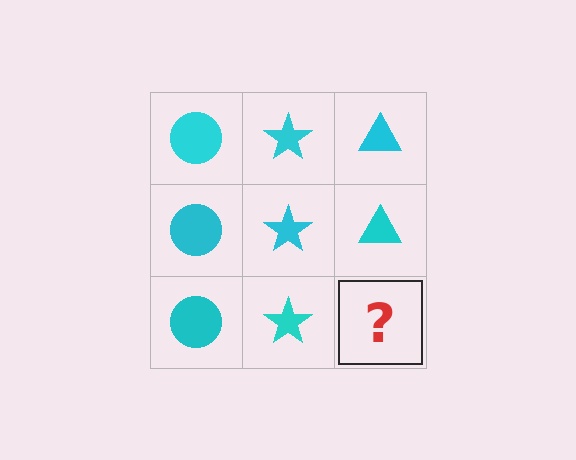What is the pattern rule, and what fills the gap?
The rule is that each column has a consistent shape. The gap should be filled with a cyan triangle.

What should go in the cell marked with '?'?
The missing cell should contain a cyan triangle.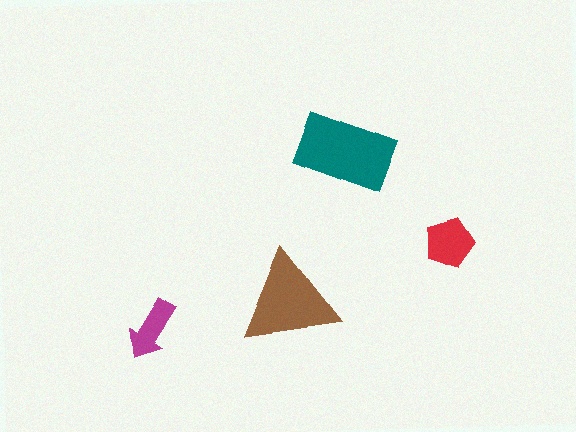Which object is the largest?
The teal rectangle.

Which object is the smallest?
The magenta arrow.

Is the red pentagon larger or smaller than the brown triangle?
Smaller.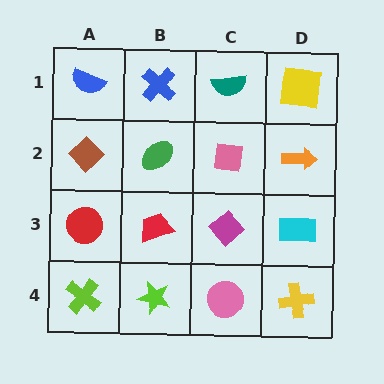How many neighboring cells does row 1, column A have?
2.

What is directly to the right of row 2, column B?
A pink square.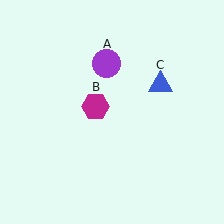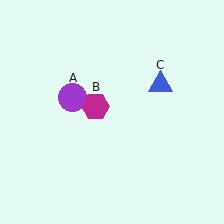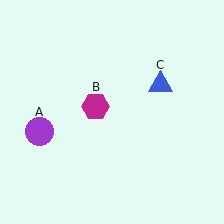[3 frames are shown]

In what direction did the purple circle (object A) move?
The purple circle (object A) moved down and to the left.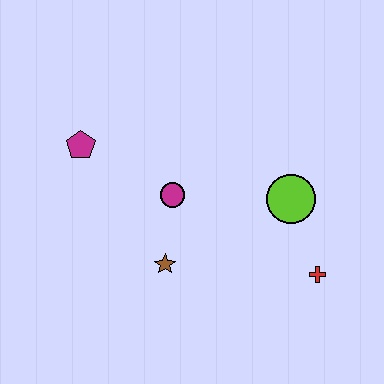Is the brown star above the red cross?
Yes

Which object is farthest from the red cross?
The magenta pentagon is farthest from the red cross.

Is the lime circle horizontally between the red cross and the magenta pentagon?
Yes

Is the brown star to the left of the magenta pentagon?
No